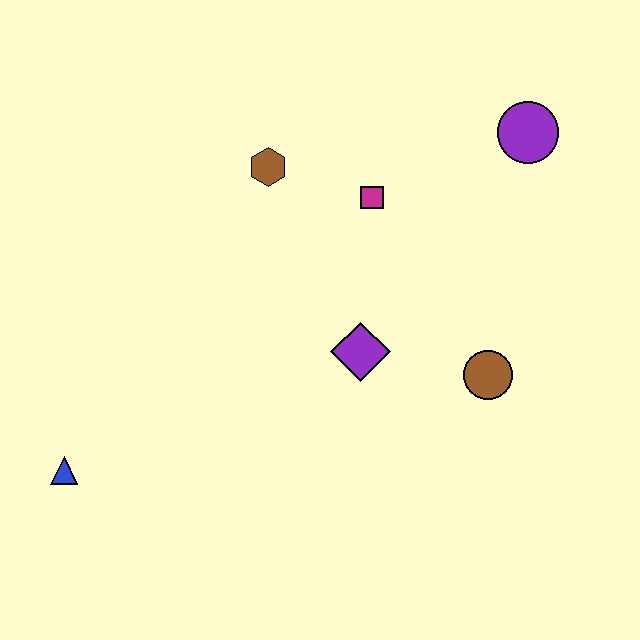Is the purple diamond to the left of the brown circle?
Yes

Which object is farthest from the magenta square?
The blue triangle is farthest from the magenta square.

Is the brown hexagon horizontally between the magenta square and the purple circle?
No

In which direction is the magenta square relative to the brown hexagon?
The magenta square is to the right of the brown hexagon.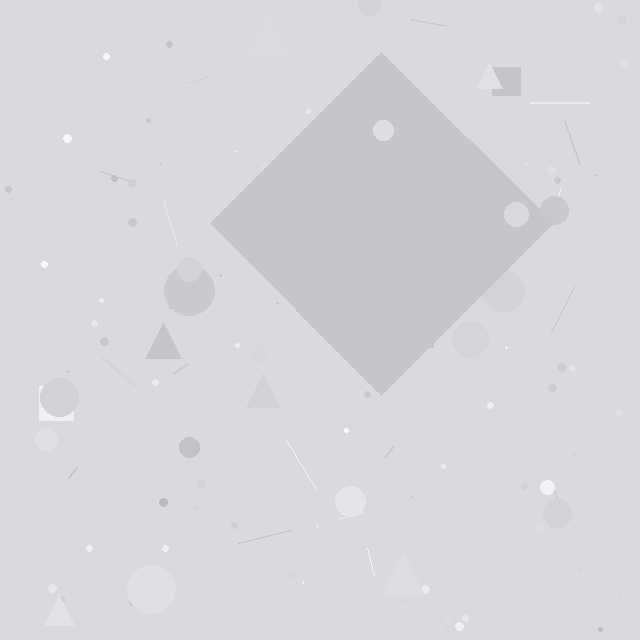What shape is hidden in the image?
A diamond is hidden in the image.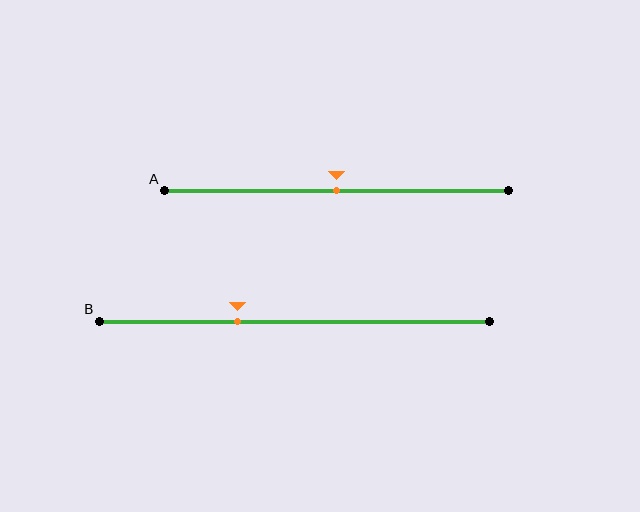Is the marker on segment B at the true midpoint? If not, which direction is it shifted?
No, the marker on segment B is shifted to the left by about 15% of the segment length.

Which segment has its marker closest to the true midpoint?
Segment A has its marker closest to the true midpoint.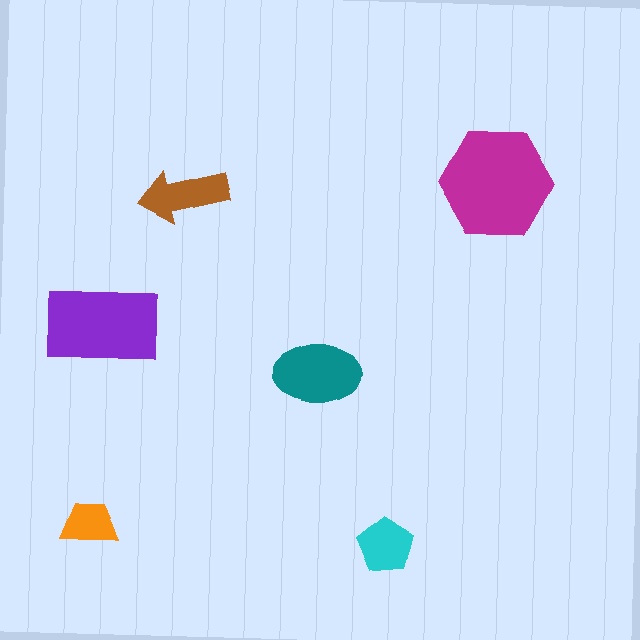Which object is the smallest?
The orange trapezoid.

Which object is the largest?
The magenta hexagon.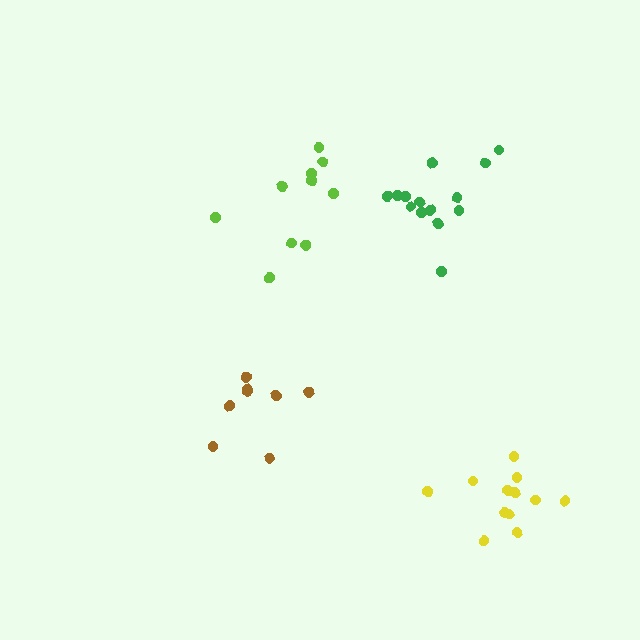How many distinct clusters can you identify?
There are 4 distinct clusters.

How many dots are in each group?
Group 1: 12 dots, Group 2: 14 dots, Group 3: 8 dots, Group 4: 10 dots (44 total).